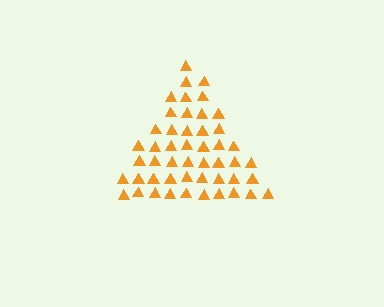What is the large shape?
The large shape is a triangle.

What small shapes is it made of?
It is made of small triangles.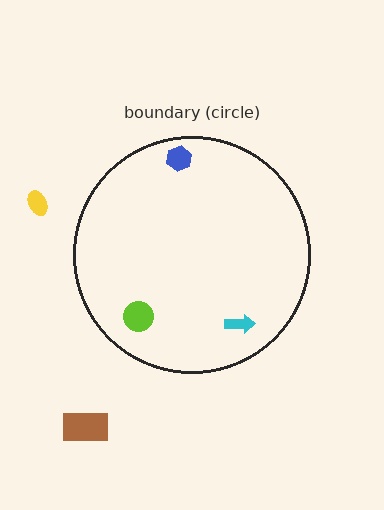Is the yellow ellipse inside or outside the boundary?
Outside.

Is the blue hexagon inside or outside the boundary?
Inside.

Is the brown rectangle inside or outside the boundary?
Outside.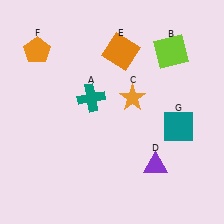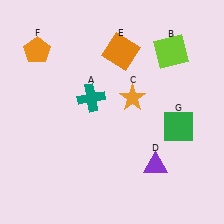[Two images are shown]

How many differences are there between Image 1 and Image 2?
There is 1 difference between the two images.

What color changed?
The square (G) changed from teal in Image 1 to green in Image 2.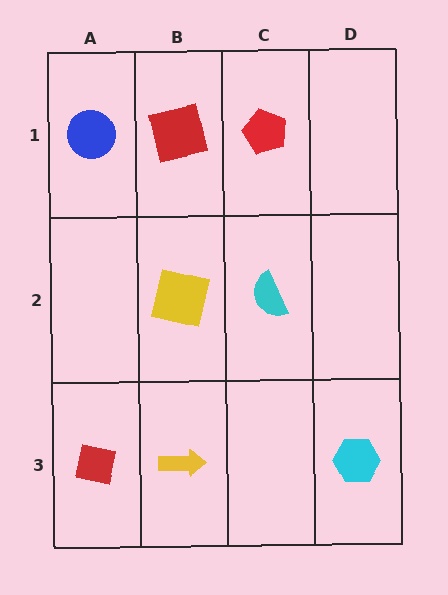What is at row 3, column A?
A red square.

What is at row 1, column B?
A red square.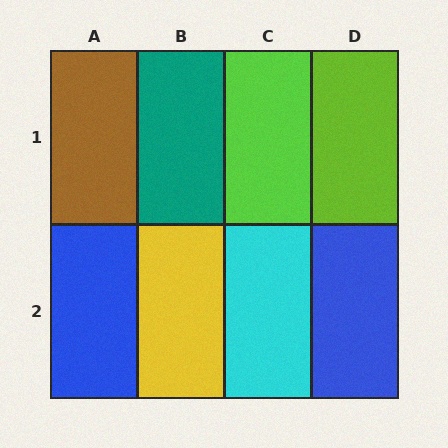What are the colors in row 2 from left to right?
Blue, yellow, cyan, blue.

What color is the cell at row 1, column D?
Lime.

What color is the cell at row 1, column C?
Lime.